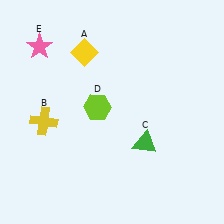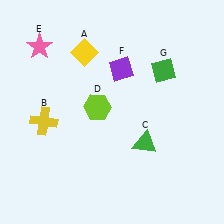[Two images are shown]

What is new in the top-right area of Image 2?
A green diamond (G) was added in the top-right area of Image 2.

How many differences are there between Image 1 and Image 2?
There are 2 differences between the two images.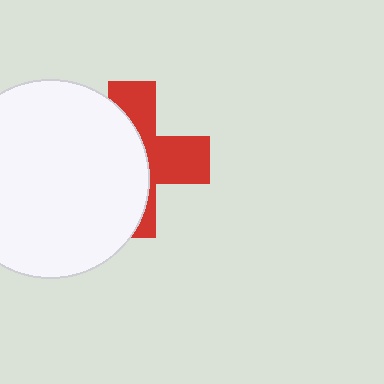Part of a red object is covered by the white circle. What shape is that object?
It is a cross.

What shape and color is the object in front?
The object in front is a white circle.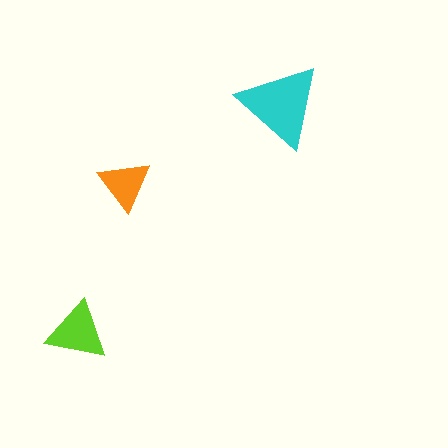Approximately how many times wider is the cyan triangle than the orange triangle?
About 1.5 times wider.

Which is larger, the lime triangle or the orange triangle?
The lime one.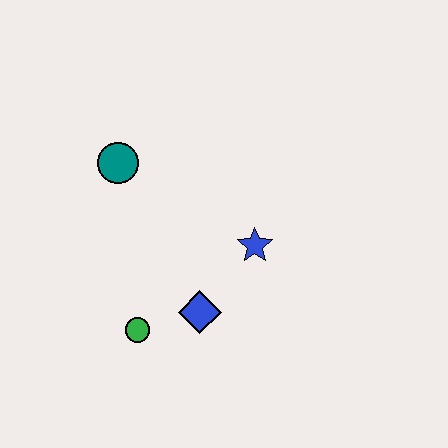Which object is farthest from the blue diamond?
The teal circle is farthest from the blue diamond.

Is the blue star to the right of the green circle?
Yes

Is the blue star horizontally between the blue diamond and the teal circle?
No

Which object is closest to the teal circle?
The blue star is closest to the teal circle.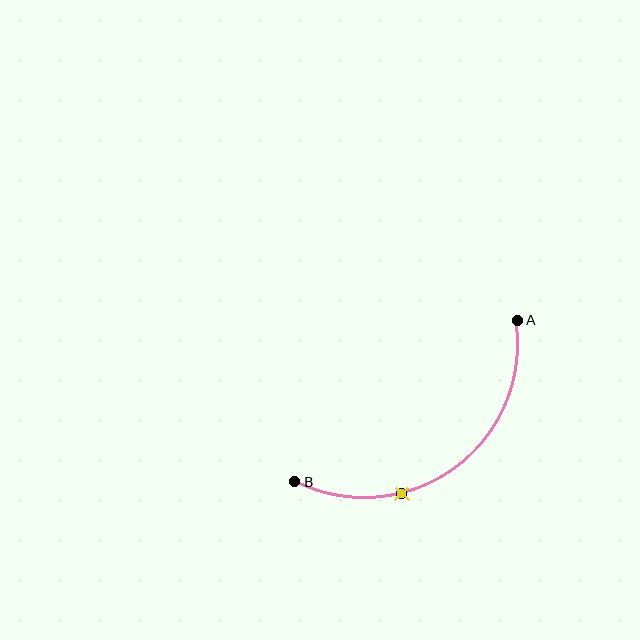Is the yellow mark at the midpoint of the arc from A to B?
No. The yellow mark lies on the arc but is closer to endpoint B. The arc midpoint would be at the point on the curve equidistant along the arc from both A and B.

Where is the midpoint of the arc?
The arc midpoint is the point on the curve farthest from the straight line joining A and B. It sits below and to the right of that line.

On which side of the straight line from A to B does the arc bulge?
The arc bulges below and to the right of the straight line connecting A and B.